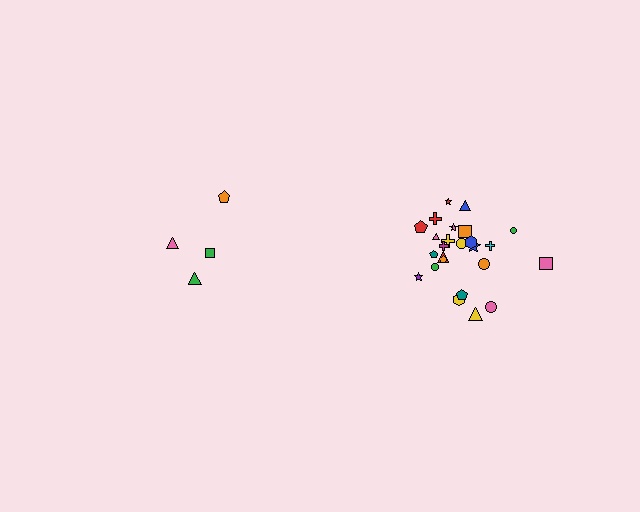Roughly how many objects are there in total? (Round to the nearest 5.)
Roughly 30 objects in total.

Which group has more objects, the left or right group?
The right group.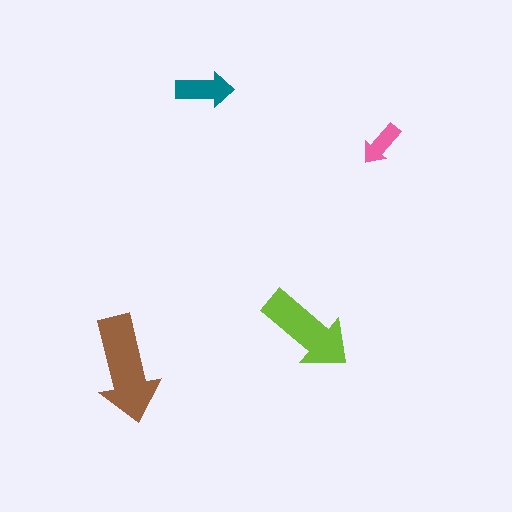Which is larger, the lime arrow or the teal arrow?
The lime one.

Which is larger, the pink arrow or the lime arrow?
The lime one.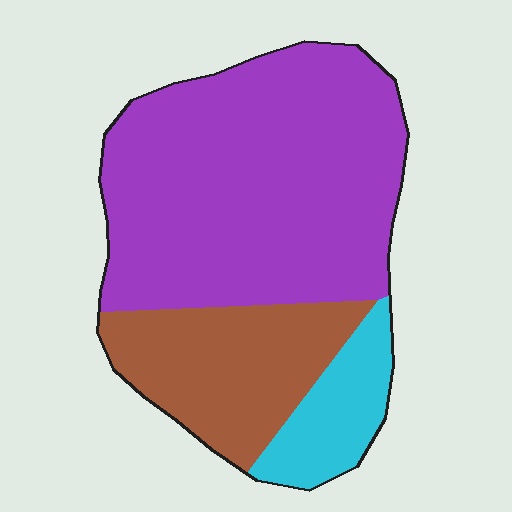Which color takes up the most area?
Purple, at roughly 65%.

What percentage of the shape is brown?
Brown covers 25% of the shape.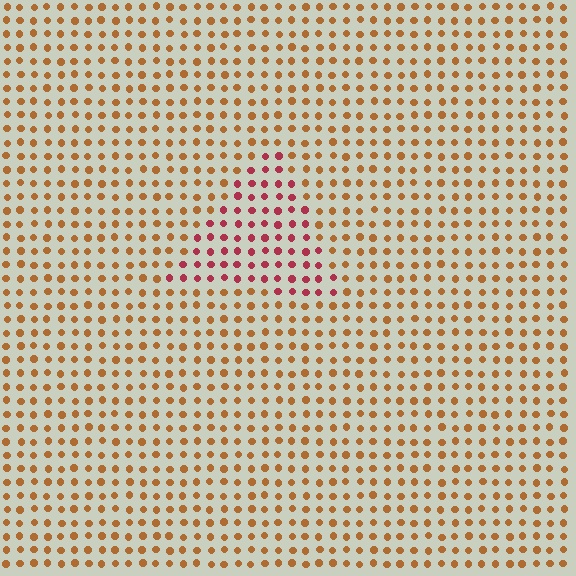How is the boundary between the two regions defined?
The boundary is defined purely by a slight shift in hue (about 41 degrees). Spacing, size, and orientation are identical on both sides.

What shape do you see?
I see a triangle.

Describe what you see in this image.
The image is filled with small brown elements in a uniform arrangement. A triangle-shaped region is visible where the elements are tinted to a slightly different hue, forming a subtle color boundary.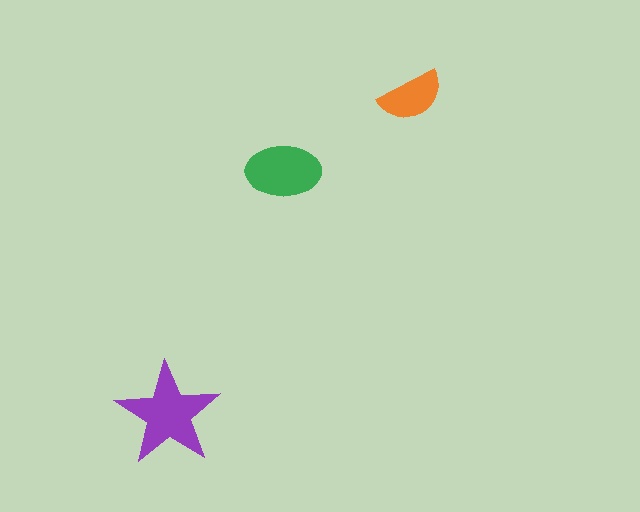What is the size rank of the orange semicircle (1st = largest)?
3rd.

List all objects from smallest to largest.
The orange semicircle, the green ellipse, the purple star.